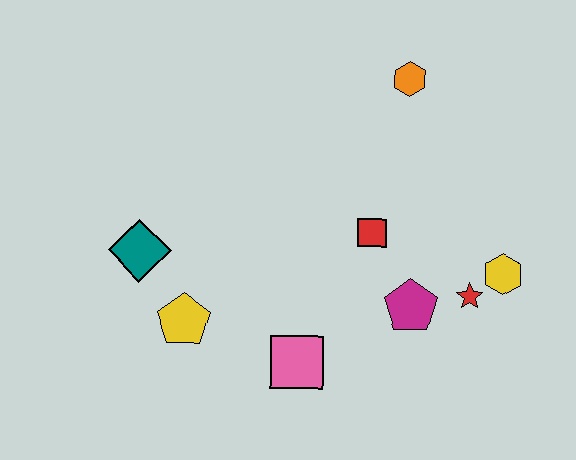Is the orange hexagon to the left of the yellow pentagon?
No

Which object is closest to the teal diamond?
The yellow pentagon is closest to the teal diamond.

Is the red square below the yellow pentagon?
No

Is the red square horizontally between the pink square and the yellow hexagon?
Yes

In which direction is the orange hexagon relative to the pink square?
The orange hexagon is above the pink square.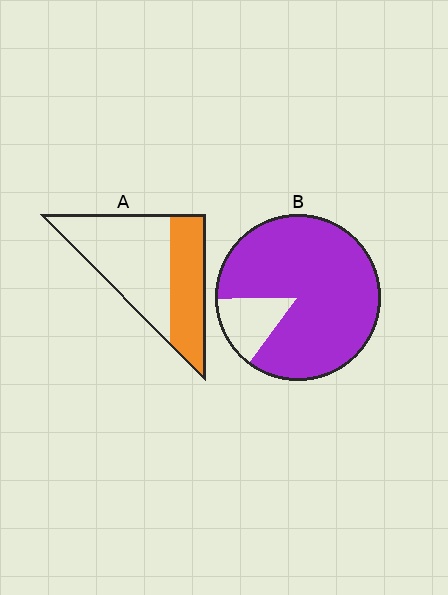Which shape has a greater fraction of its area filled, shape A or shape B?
Shape B.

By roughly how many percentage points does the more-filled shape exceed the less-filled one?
By roughly 45 percentage points (B over A).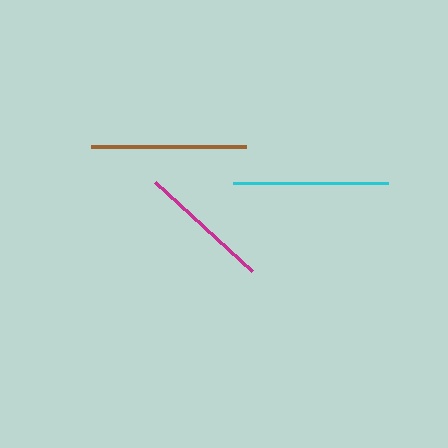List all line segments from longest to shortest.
From longest to shortest: brown, cyan, magenta.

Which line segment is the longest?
The brown line is the longest at approximately 155 pixels.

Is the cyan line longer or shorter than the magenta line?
The cyan line is longer than the magenta line.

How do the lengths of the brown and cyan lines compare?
The brown and cyan lines are approximately the same length.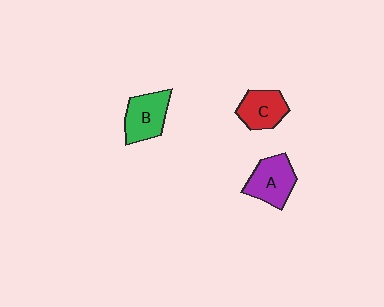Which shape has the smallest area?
Shape C (red).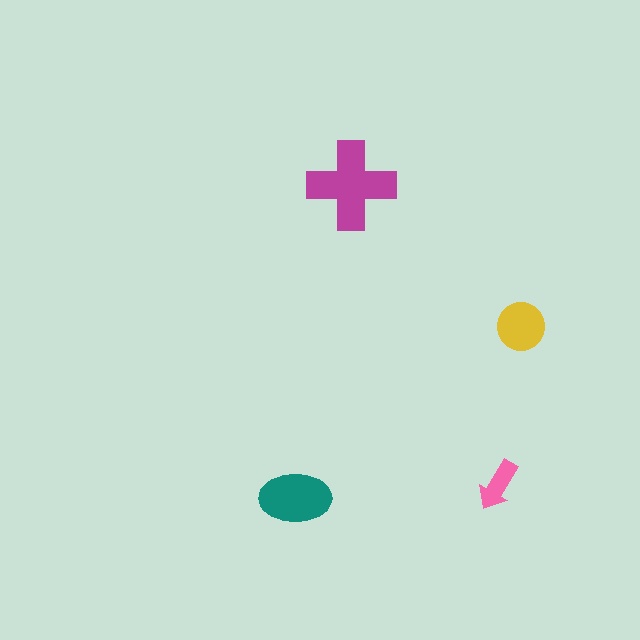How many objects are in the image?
There are 4 objects in the image.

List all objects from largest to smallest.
The magenta cross, the teal ellipse, the yellow circle, the pink arrow.